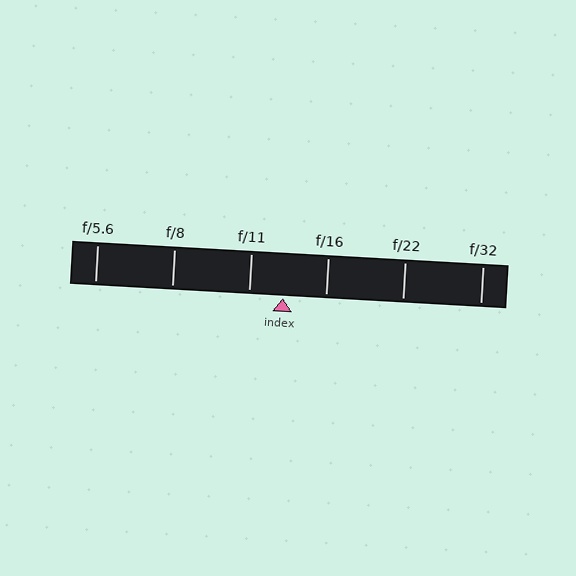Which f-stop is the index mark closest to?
The index mark is closest to f/11.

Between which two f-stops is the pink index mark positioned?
The index mark is between f/11 and f/16.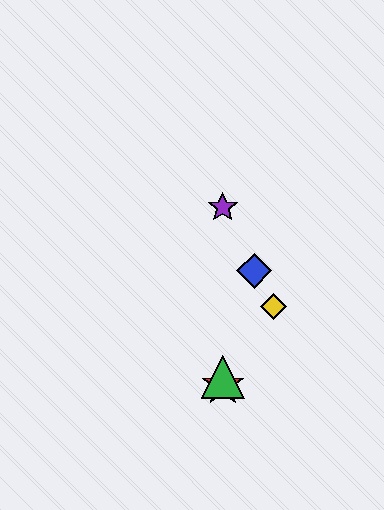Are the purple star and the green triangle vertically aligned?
Yes, both are at x≈223.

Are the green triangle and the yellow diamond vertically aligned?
No, the green triangle is at x≈223 and the yellow diamond is at x≈274.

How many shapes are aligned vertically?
3 shapes (the red star, the green triangle, the purple star) are aligned vertically.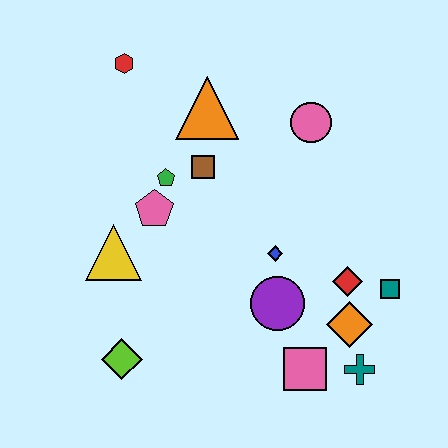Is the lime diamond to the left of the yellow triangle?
No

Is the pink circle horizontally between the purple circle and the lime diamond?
No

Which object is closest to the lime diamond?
The yellow triangle is closest to the lime diamond.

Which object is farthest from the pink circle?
The lime diamond is farthest from the pink circle.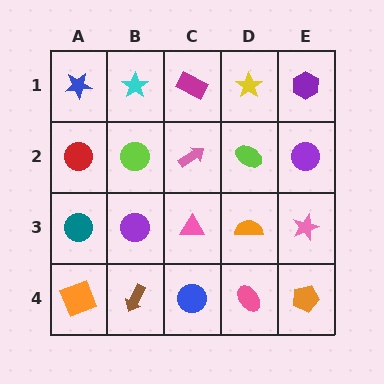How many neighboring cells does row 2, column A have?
3.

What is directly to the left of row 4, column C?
A brown arrow.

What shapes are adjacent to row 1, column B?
A lime circle (row 2, column B), a blue star (row 1, column A), a magenta rectangle (row 1, column C).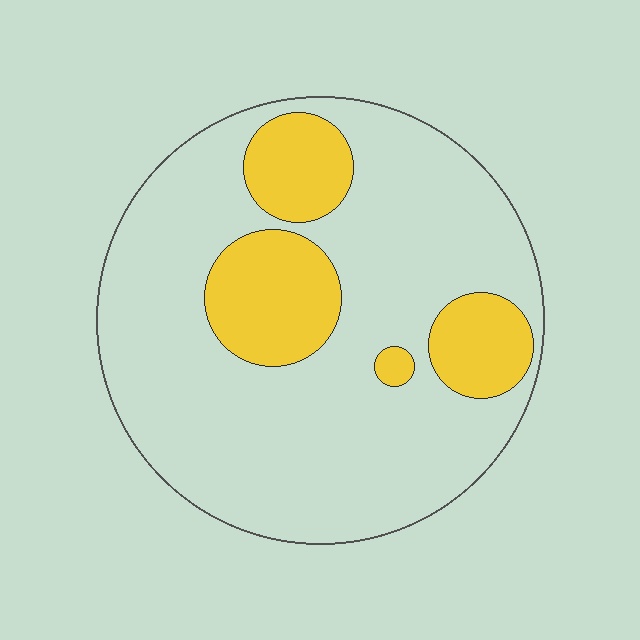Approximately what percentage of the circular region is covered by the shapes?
Approximately 20%.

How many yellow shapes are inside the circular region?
4.